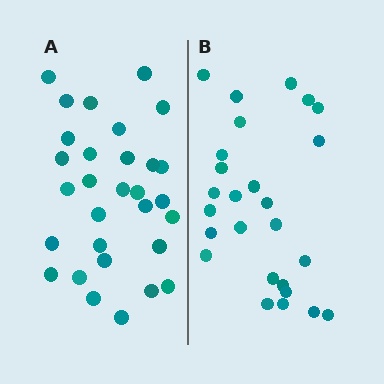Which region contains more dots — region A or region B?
Region A (the left region) has more dots.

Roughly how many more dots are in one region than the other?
Region A has about 4 more dots than region B.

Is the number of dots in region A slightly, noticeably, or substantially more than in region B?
Region A has only slightly more — the two regions are fairly close. The ratio is roughly 1.2 to 1.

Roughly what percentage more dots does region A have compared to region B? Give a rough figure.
About 15% more.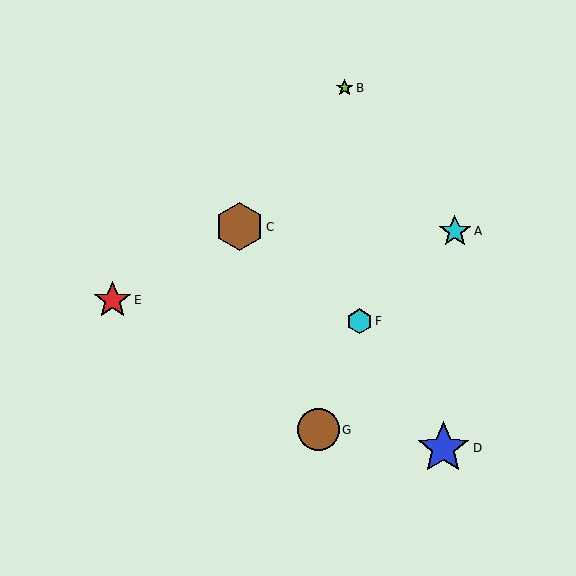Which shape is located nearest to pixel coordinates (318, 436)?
The brown circle (labeled G) at (319, 430) is nearest to that location.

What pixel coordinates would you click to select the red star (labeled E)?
Click at (112, 300) to select the red star E.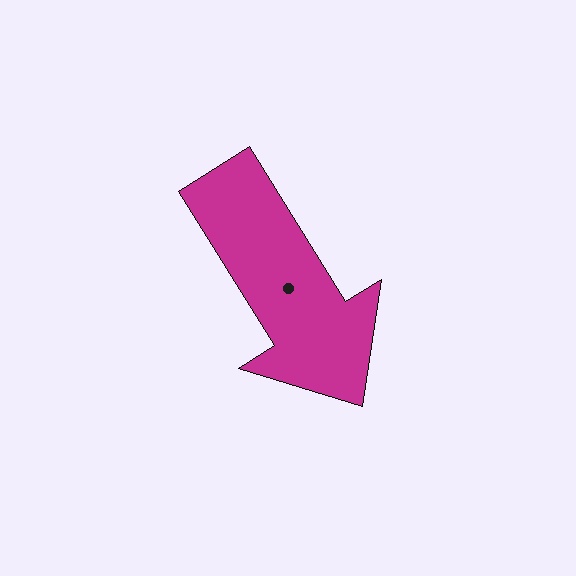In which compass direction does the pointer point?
Southeast.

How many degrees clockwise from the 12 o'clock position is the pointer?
Approximately 148 degrees.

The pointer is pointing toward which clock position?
Roughly 5 o'clock.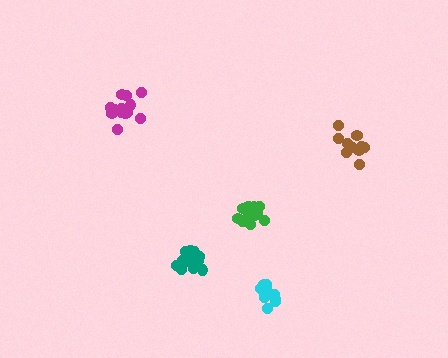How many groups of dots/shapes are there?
There are 5 groups.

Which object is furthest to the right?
The brown cluster is rightmost.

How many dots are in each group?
Group 1: 15 dots, Group 2: 11 dots, Group 3: 13 dots, Group 4: 17 dots, Group 5: 12 dots (68 total).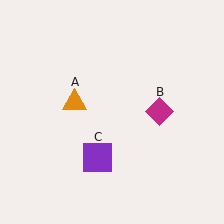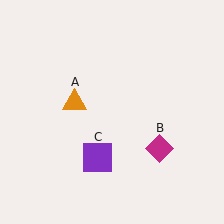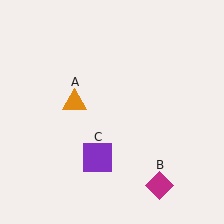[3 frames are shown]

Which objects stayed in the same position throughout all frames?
Orange triangle (object A) and purple square (object C) remained stationary.